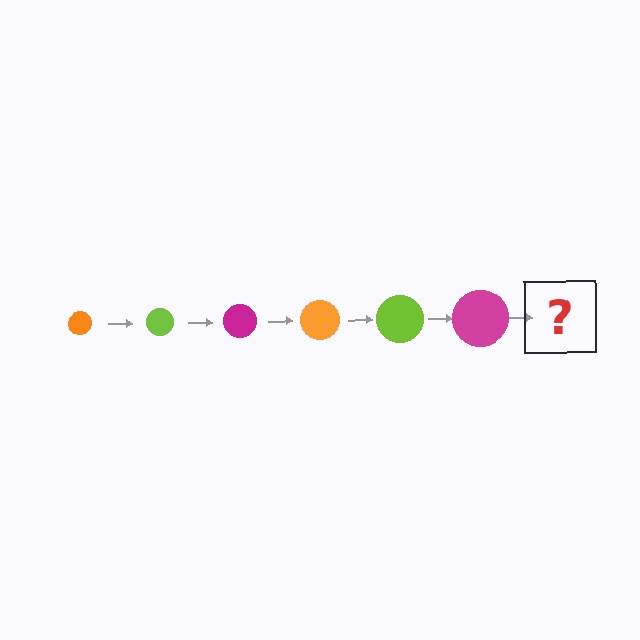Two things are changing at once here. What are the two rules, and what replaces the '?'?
The two rules are that the circle grows larger each step and the color cycles through orange, lime, and magenta. The '?' should be an orange circle, larger than the previous one.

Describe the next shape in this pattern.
It should be an orange circle, larger than the previous one.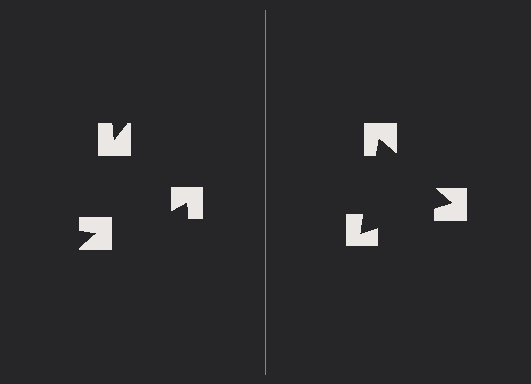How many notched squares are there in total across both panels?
6 — 3 on each side.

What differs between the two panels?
The notched squares are positioned identically on both sides; only the wedge orientations differ. On the right they align to a triangle; on the left they are misaligned.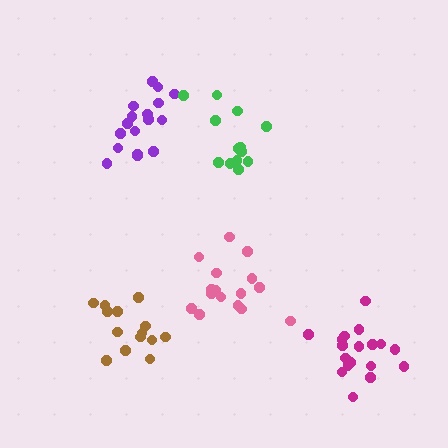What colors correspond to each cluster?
The clusters are colored: pink, brown, purple, green, magenta.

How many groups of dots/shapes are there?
There are 5 groups.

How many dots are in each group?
Group 1: 16 dots, Group 2: 14 dots, Group 3: 17 dots, Group 4: 13 dots, Group 5: 18 dots (78 total).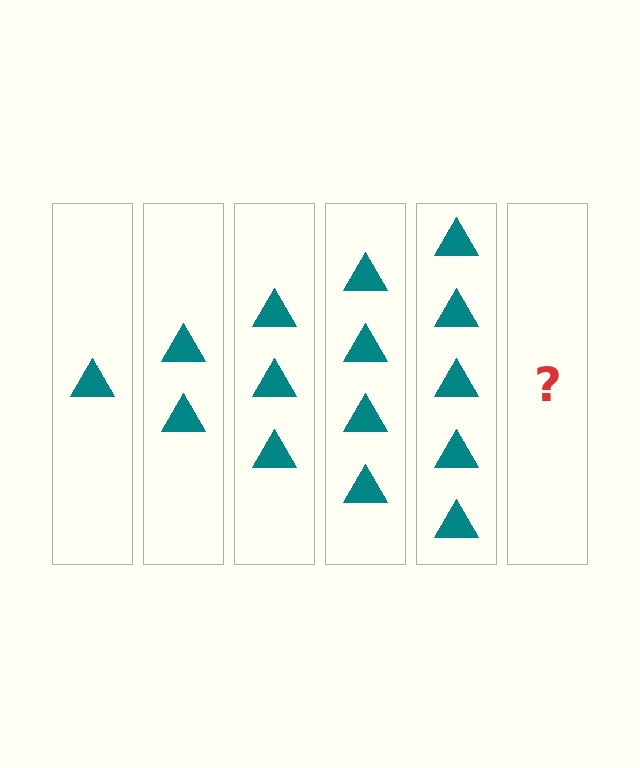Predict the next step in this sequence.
The next step is 6 triangles.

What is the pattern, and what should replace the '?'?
The pattern is that each step adds one more triangle. The '?' should be 6 triangles.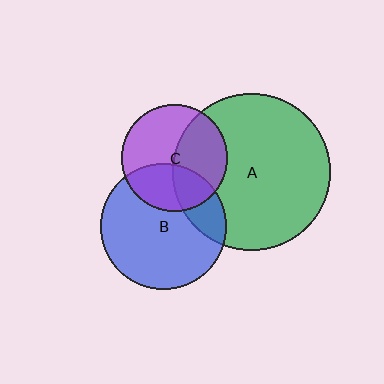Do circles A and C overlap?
Yes.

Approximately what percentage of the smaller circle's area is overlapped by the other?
Approximately 45%.